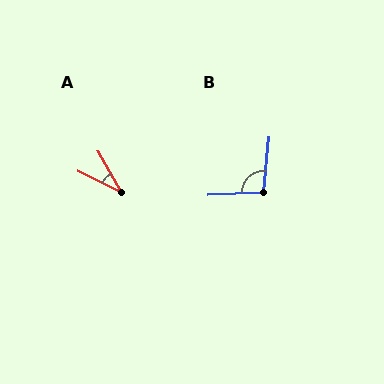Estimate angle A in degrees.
Approximately 35 degrees.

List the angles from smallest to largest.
A (35°), B (98°).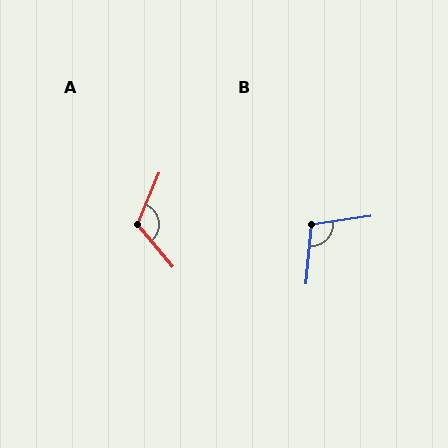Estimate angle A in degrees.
Approximately 117 degrees.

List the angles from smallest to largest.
B (103°), A (117°).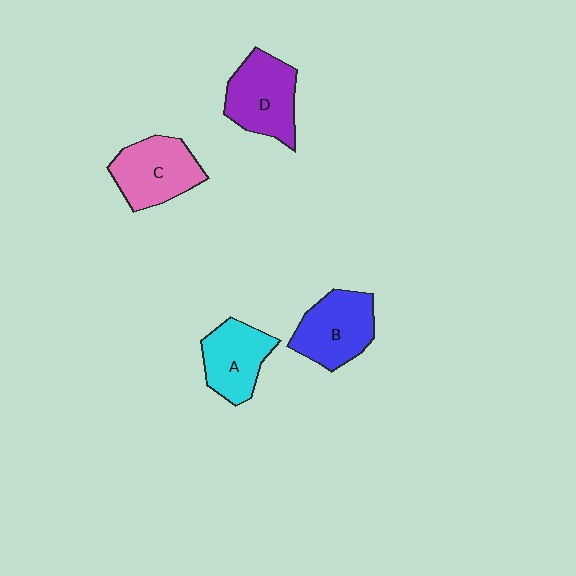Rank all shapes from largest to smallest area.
From largest to smallest: D (purple), C (pink), B (blue), A (cyan).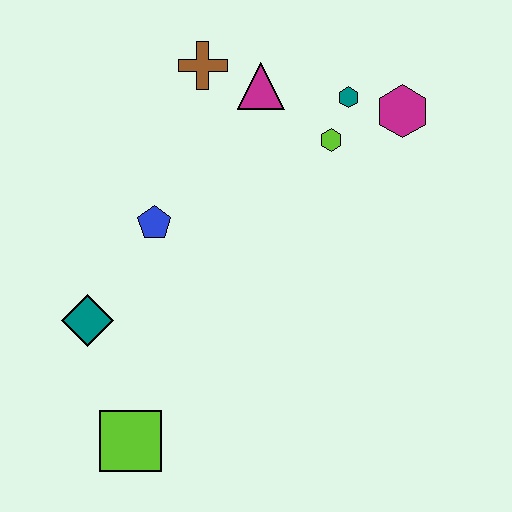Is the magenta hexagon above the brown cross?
No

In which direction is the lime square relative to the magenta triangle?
The lime square is below the magenta triangle.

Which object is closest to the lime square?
The teal diamond is closest to the lime square.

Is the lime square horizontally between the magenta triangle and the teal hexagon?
No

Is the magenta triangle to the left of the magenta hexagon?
Yes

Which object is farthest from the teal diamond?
The magenta hexagon is farthest from the teal diamond.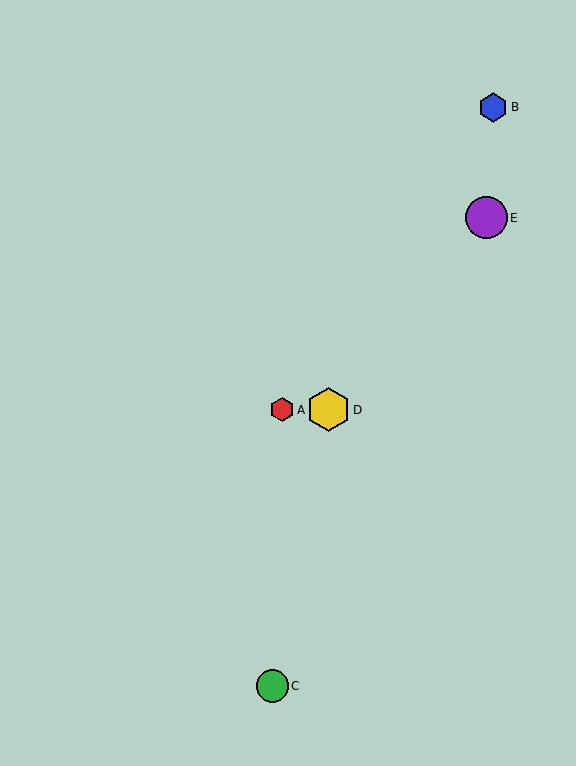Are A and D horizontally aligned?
Yes, both are at y≈410.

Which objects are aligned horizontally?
Objects A, D are aligned horizontally.